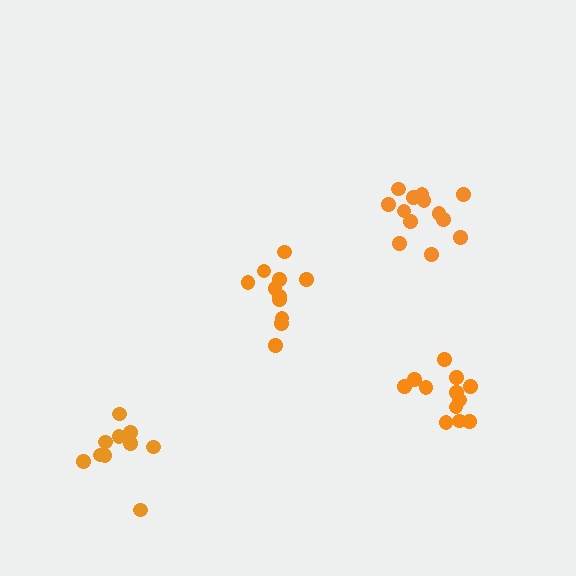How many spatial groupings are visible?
There are 4 spatial groupings.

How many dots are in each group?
Group 1: 12 dots, Group 2: 11 dots, Group 3: 10 dots, Group 4: 13 dots (46 total).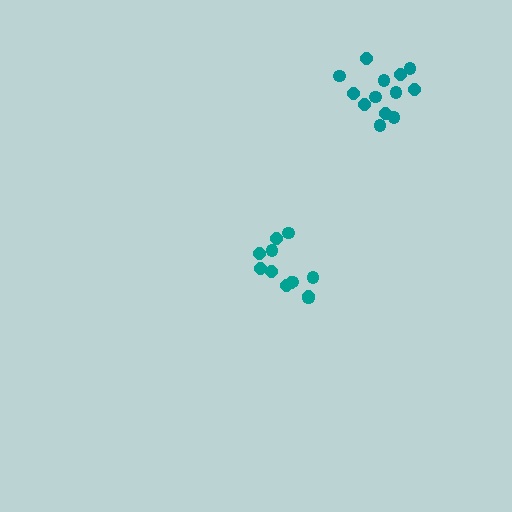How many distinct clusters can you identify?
There are 2 distinct clusters.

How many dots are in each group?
Group 1: 12 dots, Group 2: 13 dots (25 total).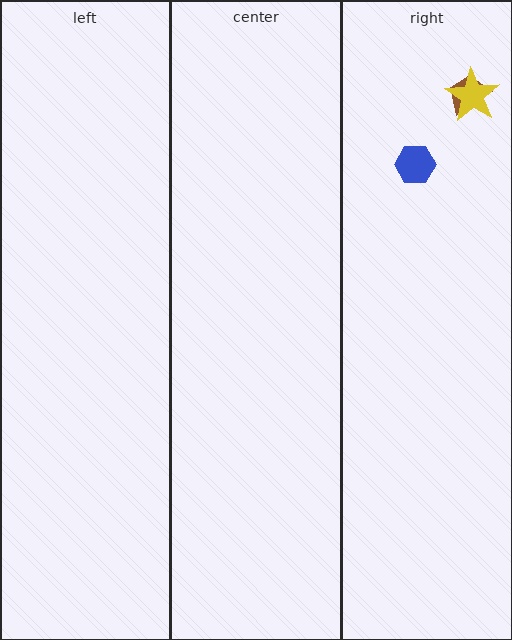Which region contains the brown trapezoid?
The right region.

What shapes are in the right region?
The brown trapezoid, the blue hexagon, the yellow star.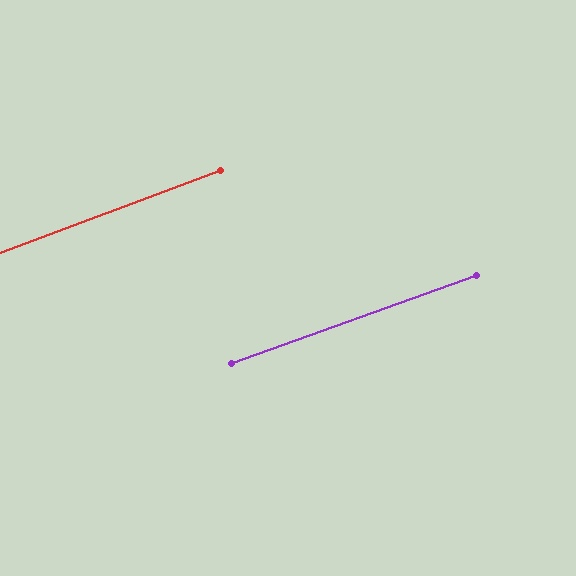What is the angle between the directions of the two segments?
Approximately 1 degree.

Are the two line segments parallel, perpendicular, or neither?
Parallel — their directions differ by only 0.7°.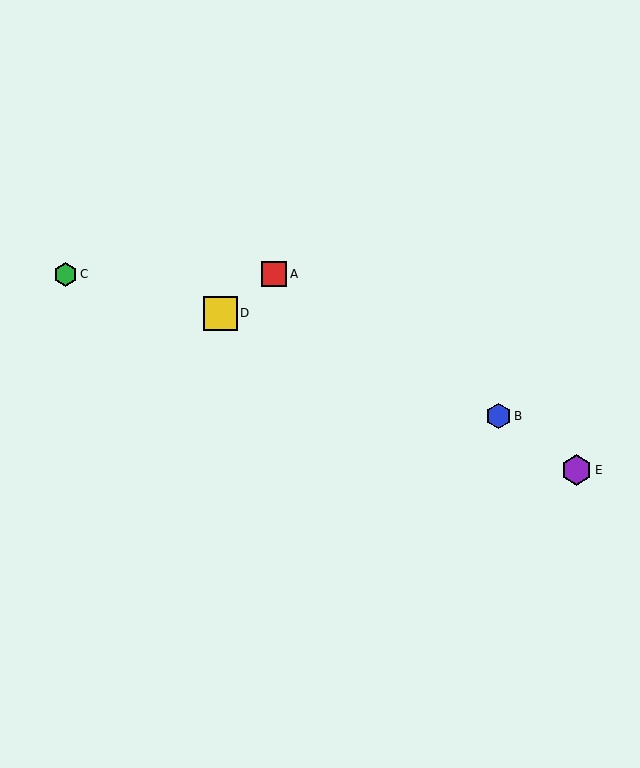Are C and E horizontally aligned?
No, C is at y≈274 and E is at y≈470.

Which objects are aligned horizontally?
Objects A, C are aligned horizontally.